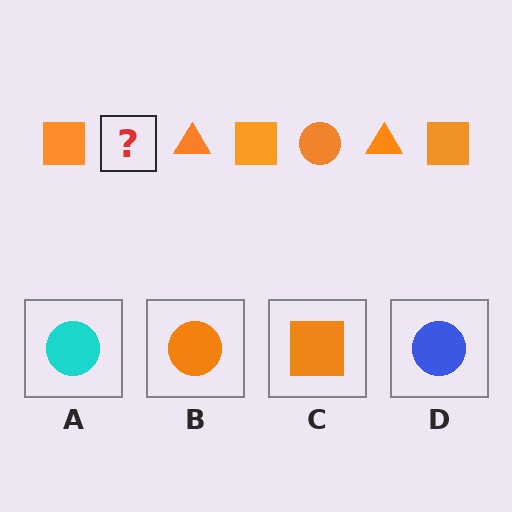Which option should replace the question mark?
Option B.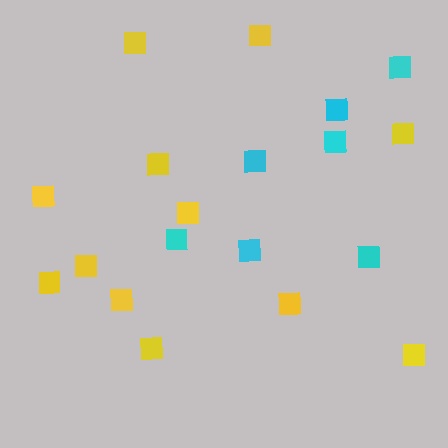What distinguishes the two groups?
There are 2 groups: one group of yellow squares (12) and one group of cyan squares (7).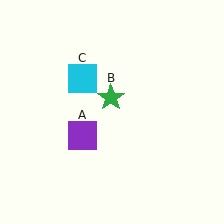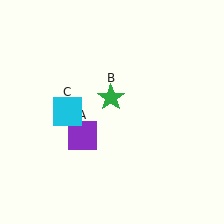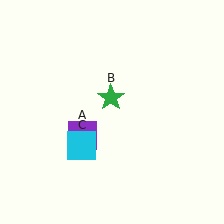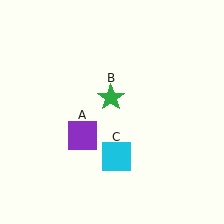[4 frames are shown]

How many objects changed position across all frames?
1 object changed position: cyan square (object C).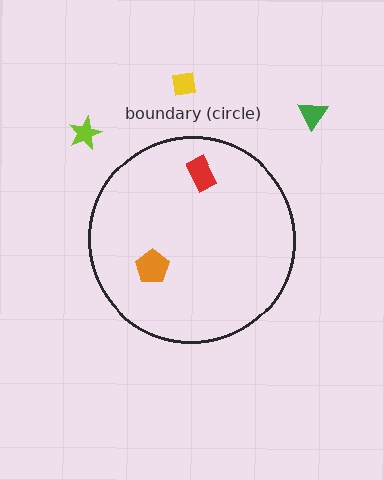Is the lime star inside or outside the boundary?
Outside.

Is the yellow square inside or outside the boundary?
Outside.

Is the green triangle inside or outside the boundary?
Outside.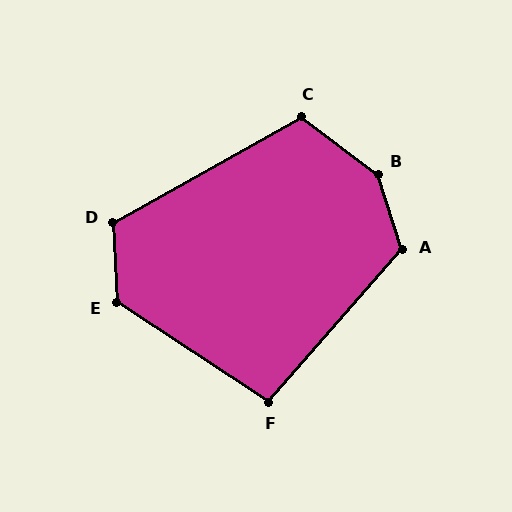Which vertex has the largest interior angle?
B, at approximately 145 degrees.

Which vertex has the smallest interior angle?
F, at approximately 98 degrees.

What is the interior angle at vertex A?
Approximately 121 degrees (obtuse).